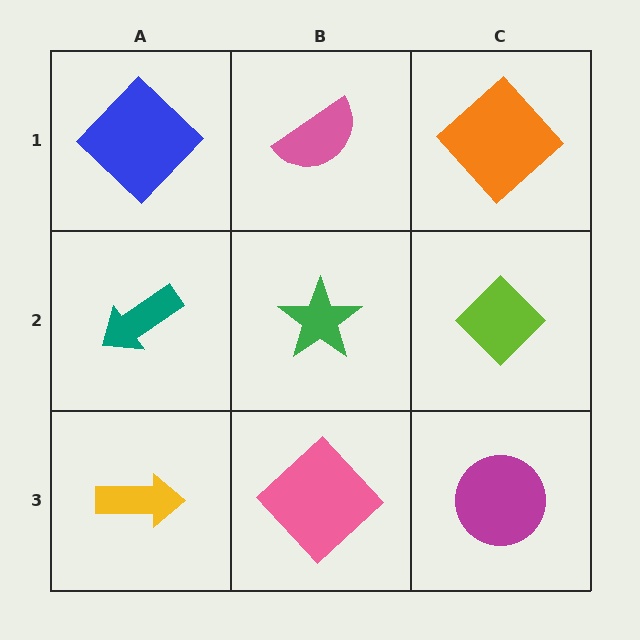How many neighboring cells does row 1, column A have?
2.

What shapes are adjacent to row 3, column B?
A green star (row 2, column B), a yellow arrow (row 3, column A), a magenta circle (row 3, column C).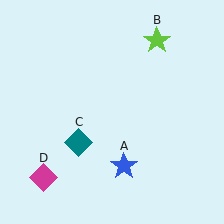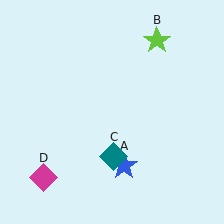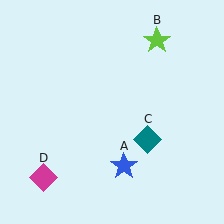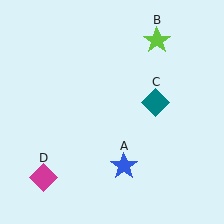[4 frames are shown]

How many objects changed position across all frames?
1 object changed position: teal diamond (object C).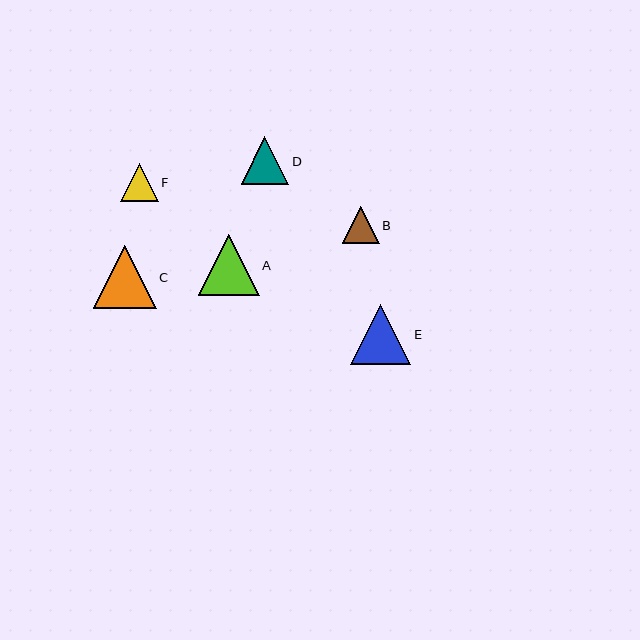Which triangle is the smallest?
Triangle B is the smallest with a size of approximately 37 pixels.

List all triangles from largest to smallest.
From largest to smallest: C, A, E, D, F, B.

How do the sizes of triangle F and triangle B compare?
Triangle F and triangle B are approximately the same size.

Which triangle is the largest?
Triangle C is the largest with a size of approximately 63 pixels.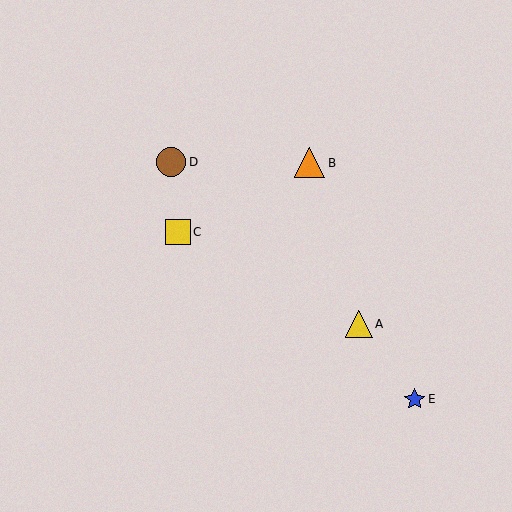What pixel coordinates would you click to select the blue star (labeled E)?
Click at (415, 399) to select the blue star E.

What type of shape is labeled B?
Shape B is an orange triangle.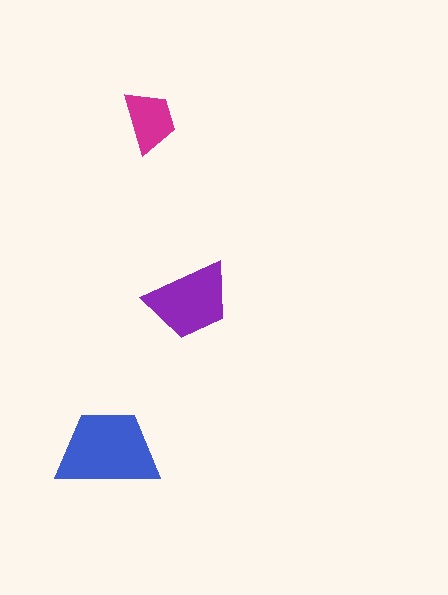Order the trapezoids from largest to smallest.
the blue one, the purple one, the magenta one.